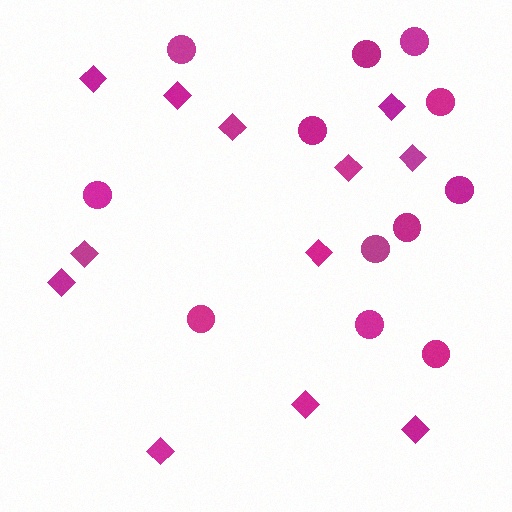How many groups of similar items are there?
There are 2 groups: one group of circles (12) and one group of diamonds (12).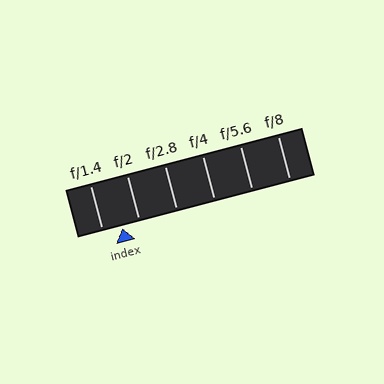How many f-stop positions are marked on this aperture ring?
There are 6 f-stop positions marked.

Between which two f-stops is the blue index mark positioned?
The index mark is between f/1.4 and f/2.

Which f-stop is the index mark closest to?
The index mark is closest to f/2.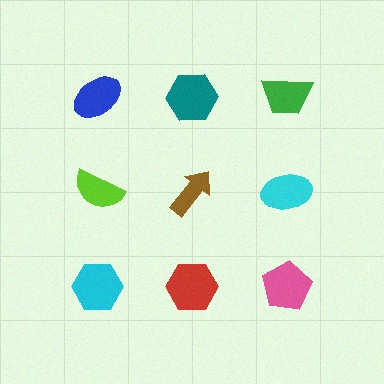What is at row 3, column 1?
A cyan hexagon.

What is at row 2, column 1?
A lime semicircle.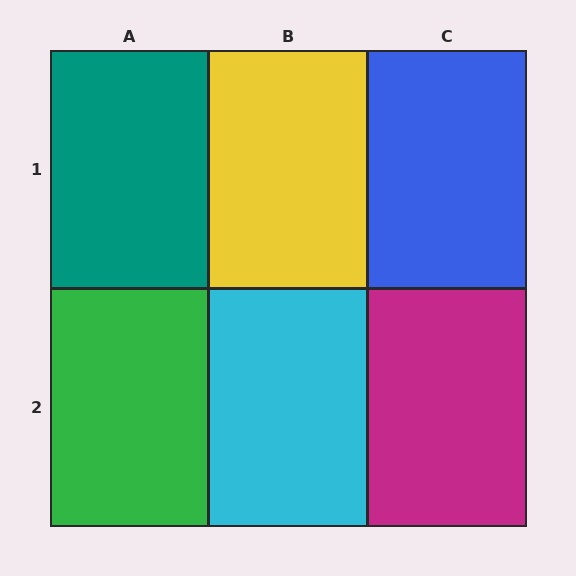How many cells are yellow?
1 cell is yellow.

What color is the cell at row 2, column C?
Magenta.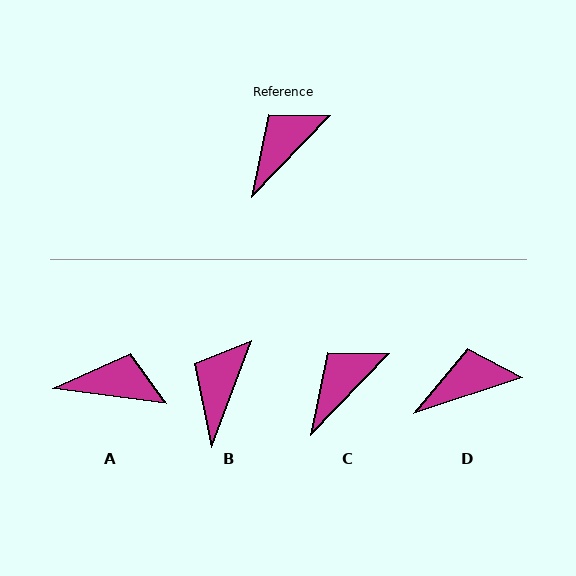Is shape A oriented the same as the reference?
No, it is off by about 54 degrees.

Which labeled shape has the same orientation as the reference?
C.